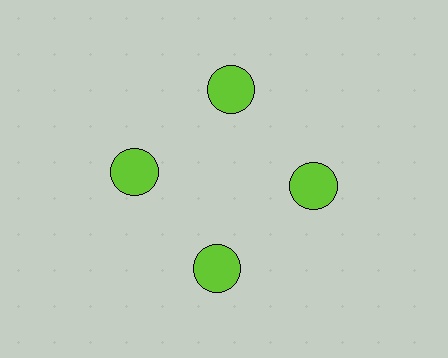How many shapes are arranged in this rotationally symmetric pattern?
There are 4 shapes, arranged in 4 groups of 1.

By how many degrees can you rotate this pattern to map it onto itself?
The pattern maps onto itself every 90 degrees of rotation.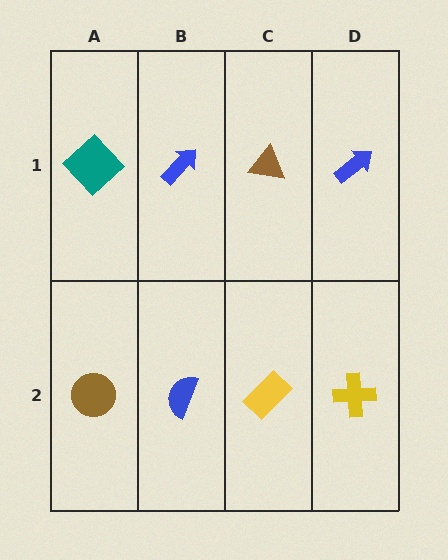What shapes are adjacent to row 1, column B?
A blue semicircle (row 2, column B), a teal diamond (row 1, column A), a brown triangle (row 1, column C).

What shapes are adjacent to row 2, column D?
A blue arrow (row 1, column D), a yellow rectangle (row 2, column C).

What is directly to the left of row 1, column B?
A teal diamond.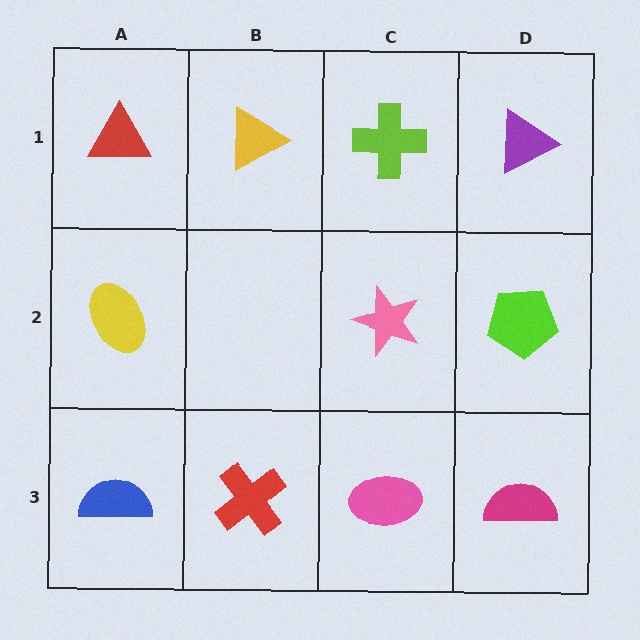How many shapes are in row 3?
4 shapes.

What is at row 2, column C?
A pink star.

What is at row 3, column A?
A blue semicircle.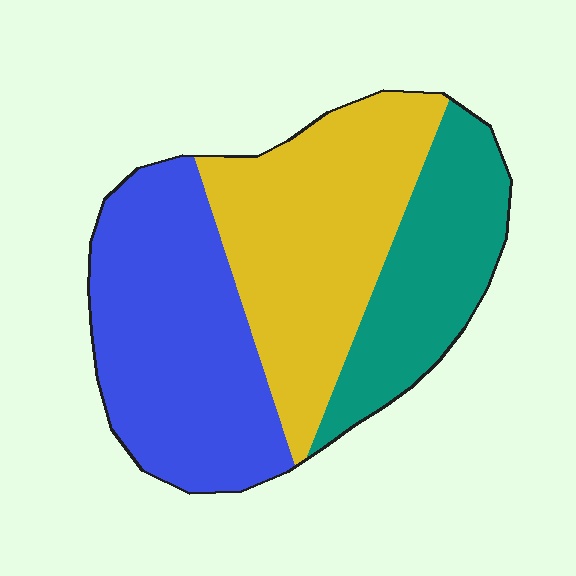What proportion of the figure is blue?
Blue takes up about three eighths (3/8) of the figure.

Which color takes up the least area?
Teal, at roughly 25%.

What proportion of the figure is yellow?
Yellow covers about 35% of the figure.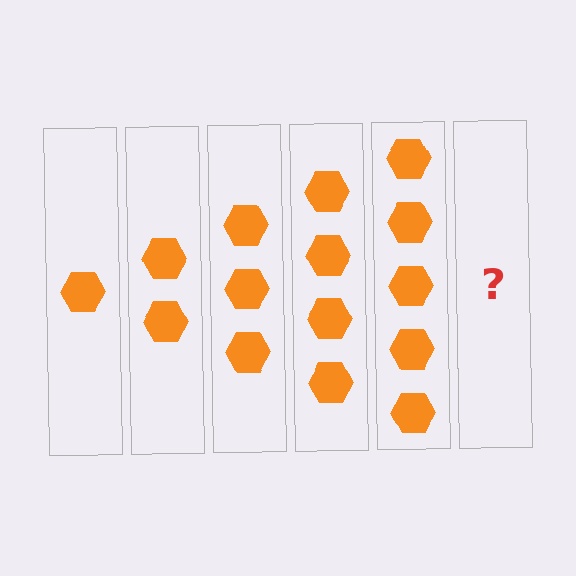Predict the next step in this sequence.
The next step is 6 hexagons.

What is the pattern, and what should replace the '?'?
The pattern is that each step adds one more hexagon. The '?' should be 6 hexagons.